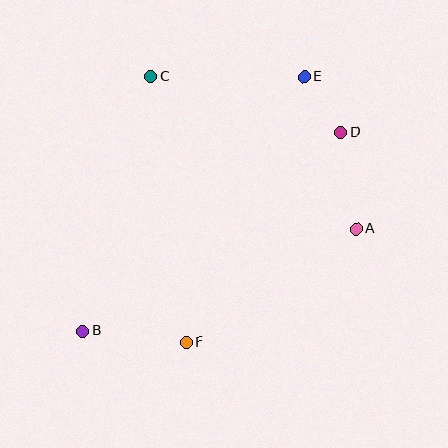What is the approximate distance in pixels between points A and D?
The distance between A and D is approximately 98 pixels.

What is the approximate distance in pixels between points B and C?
The distance between B and C is approximately 263 pixels.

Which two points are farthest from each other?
Points B and E are farthest from each other.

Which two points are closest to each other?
Points D and E are closest to each other.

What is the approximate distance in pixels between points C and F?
The distance between C and F is approximately 268 pixels.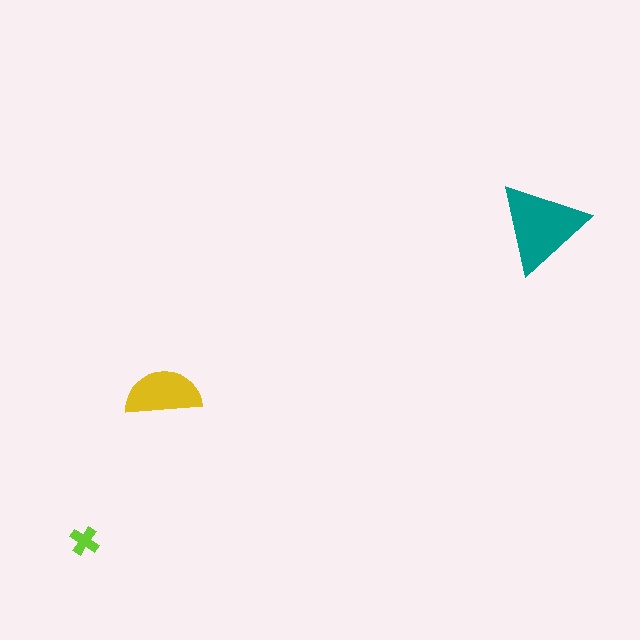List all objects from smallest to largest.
The lime cross, the yellow semicircle, the teal triangle.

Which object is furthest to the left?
The lime cross is leftmost.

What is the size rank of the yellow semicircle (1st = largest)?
2nd.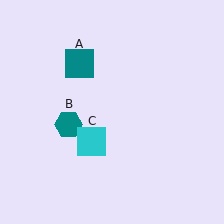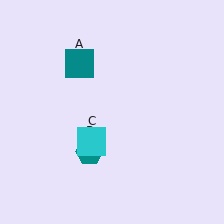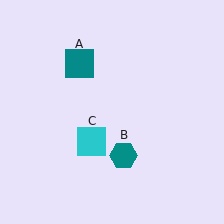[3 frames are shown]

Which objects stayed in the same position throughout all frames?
Teal square (object A) and cyan square (object C) remained stationary.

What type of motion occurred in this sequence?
The teal hexagon (object B) rotated counterclockwise around the center of the scene.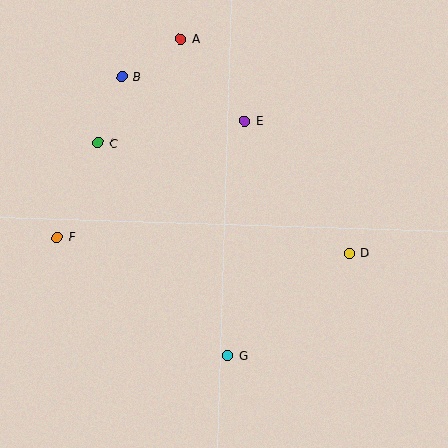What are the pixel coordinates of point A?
Point A is at (180, 39).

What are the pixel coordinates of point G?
Point G is at (227, 356).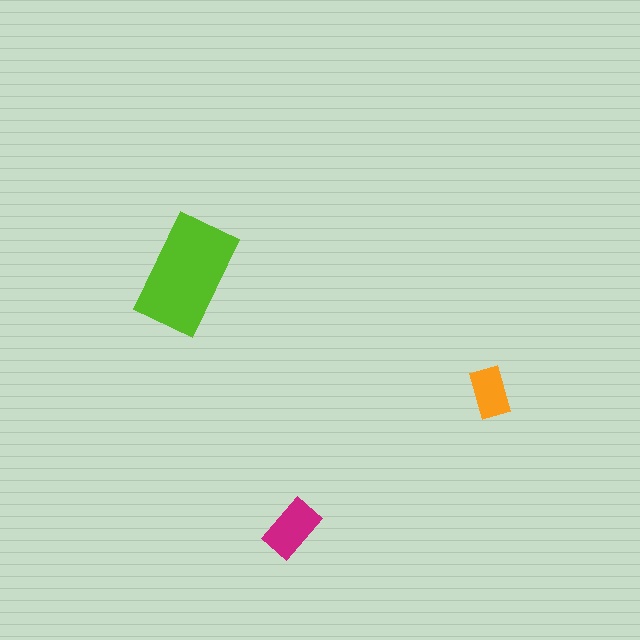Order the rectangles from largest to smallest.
the lime one, the magenta one, the orange one.